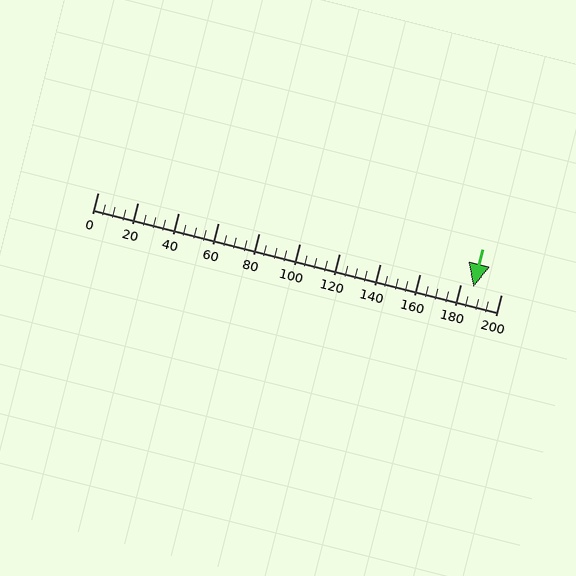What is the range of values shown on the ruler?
The ruler shows values from 0 to 200.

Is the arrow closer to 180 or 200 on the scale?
The arrow is closer to 180.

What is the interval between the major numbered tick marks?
The major tick marks are spaced 20 units apart.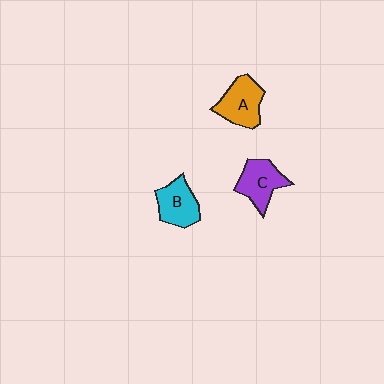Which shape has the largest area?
Shape A (orange).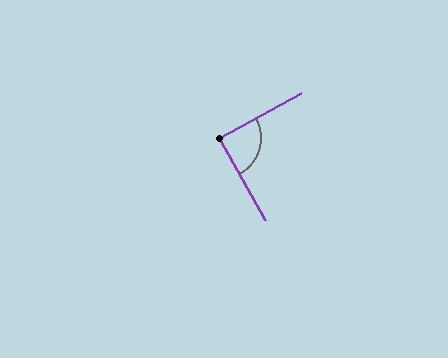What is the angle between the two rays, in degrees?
Approximately 90 degrees.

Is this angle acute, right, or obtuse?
It is approximately a right angle.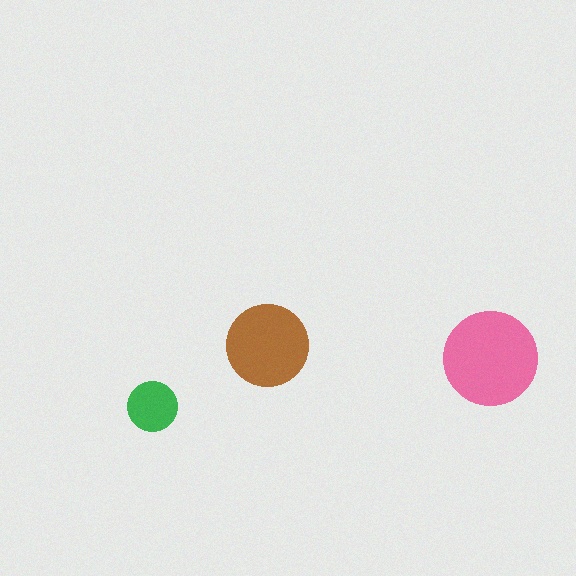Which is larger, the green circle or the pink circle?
The pink one.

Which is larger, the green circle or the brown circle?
The brown one.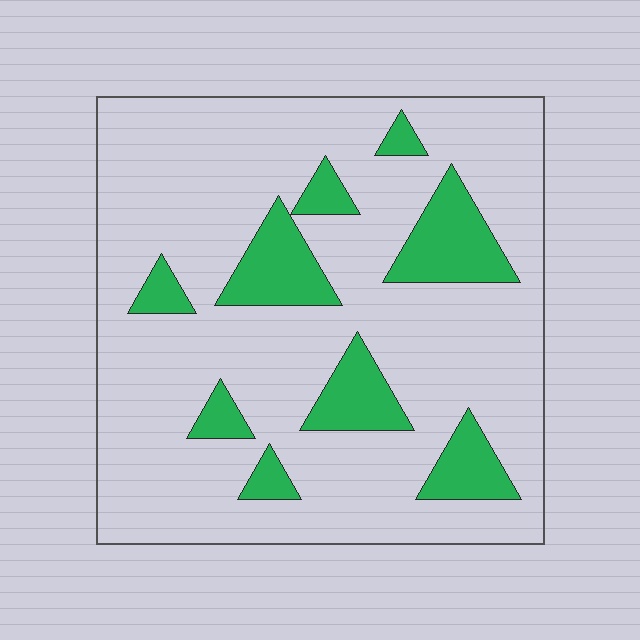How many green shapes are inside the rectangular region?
9.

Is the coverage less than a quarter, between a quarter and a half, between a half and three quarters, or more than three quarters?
Less than a quarter.